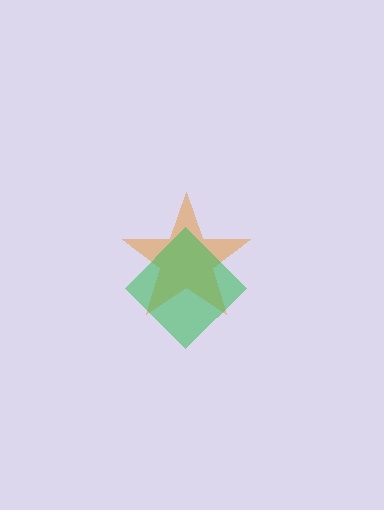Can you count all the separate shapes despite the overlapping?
Yes, there are 2 separate shapes.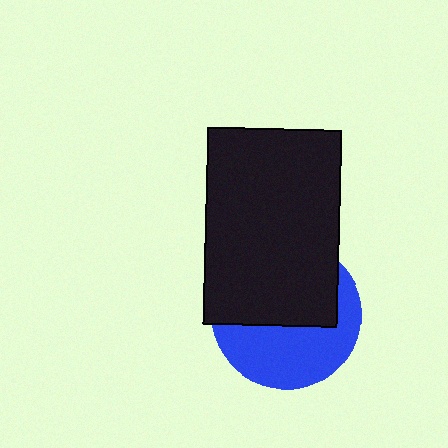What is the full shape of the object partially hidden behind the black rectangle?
The partially hidden object is a blue circle.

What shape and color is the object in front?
The object in front is a black rectangle.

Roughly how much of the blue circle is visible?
About half of it is visible (roughly 46%).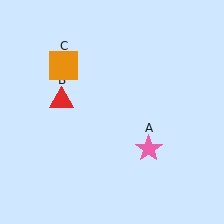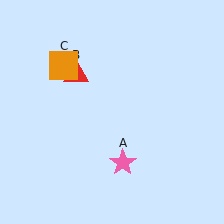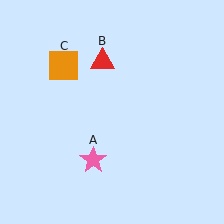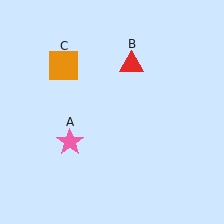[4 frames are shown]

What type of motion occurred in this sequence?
The pink star (object A), red triangle (object B) rotated clockwise around the center of the scene.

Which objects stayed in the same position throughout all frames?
Orange square (object C) remained stationary.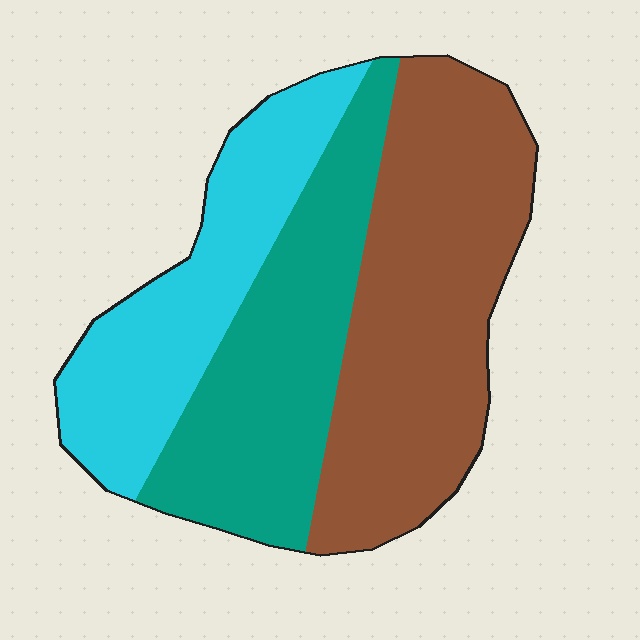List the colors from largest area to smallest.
From largest to smallest: brown, teal, cyan.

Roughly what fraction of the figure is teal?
Teal covers roughly 30% of the figure.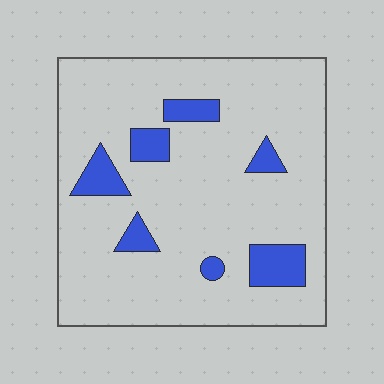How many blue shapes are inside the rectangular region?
7.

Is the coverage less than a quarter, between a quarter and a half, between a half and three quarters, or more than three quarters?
Less than a quarter.